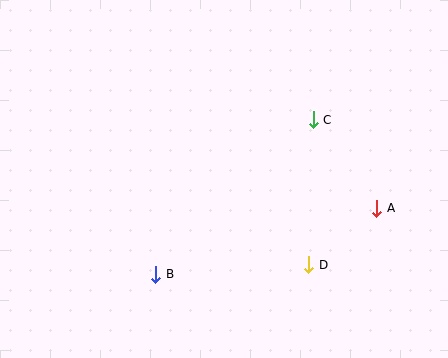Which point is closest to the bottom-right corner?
Point A is closest to the bottom-right corner.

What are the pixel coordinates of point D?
Point D is at (309, 265).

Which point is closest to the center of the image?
Point C at (313, 120) is closest to the center.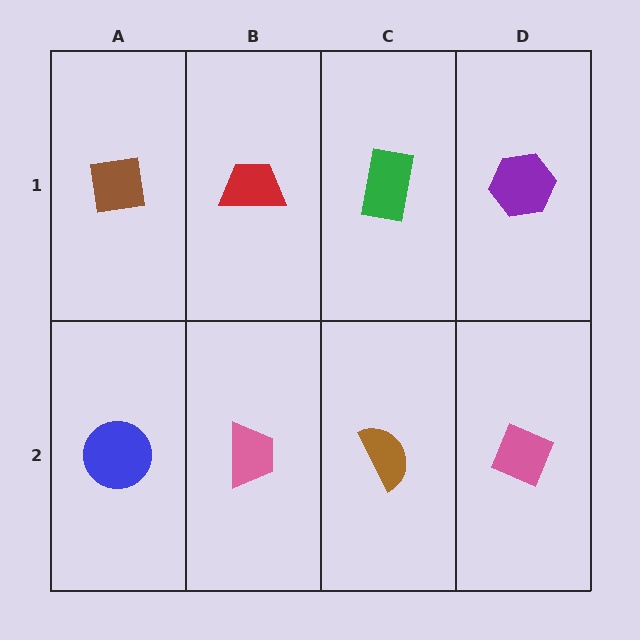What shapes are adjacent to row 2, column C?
A green rectangle (row 1, column C), a pink trapezoid (row 2, column B), a pink diamond (row 2, column D).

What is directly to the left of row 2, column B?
A blue circle.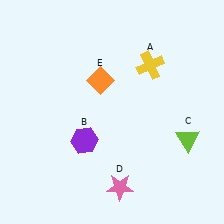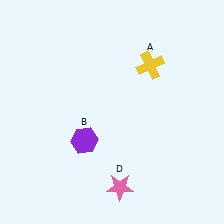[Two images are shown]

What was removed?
The lime triangle (C), the orange diamond (E) were removed in Image 2.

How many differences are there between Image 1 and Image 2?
There are 2 differences between the two images.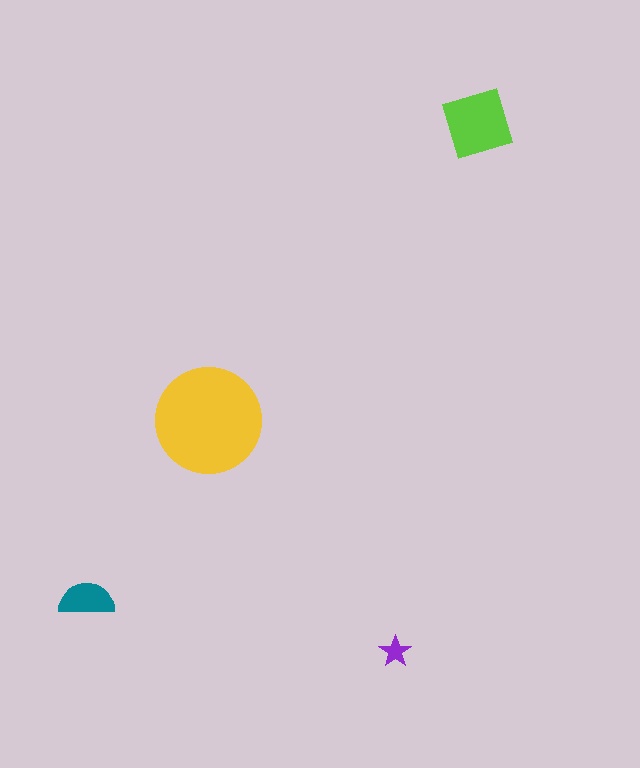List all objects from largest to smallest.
The yellow circle, the lime square, the teal semicircle, the purple star.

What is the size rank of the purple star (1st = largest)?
4th.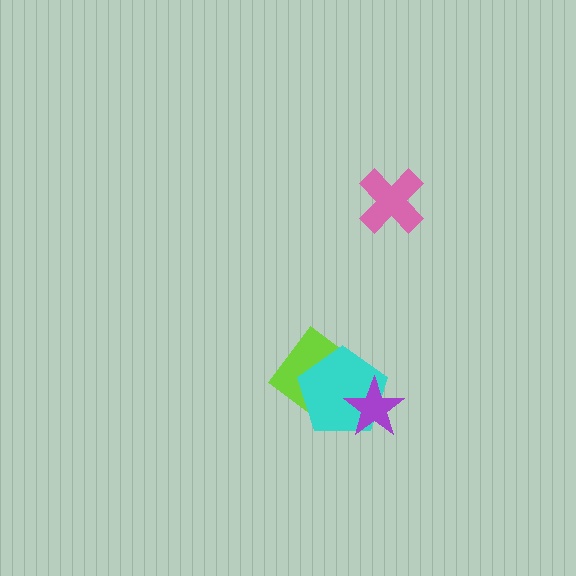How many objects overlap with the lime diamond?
2 objects overlap with the lime diamond.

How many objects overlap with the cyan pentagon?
2 objects overlap with the cyan pentagon.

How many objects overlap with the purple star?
2 objects overlap with the purple star.